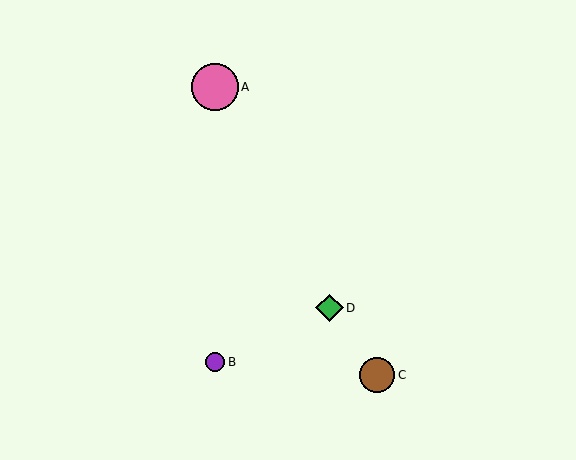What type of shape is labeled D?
Shape D is a green diamond.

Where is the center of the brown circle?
The center of the brown circle is at (377, 375).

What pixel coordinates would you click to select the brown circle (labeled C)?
Click at (377, 375) to select the brown circle C.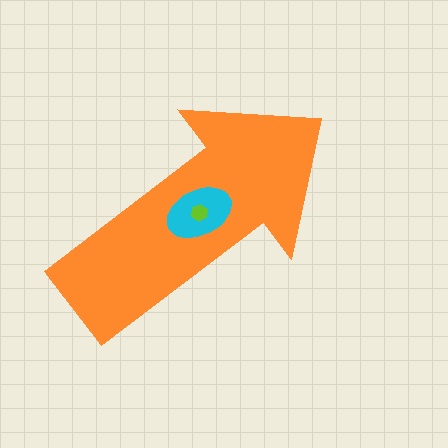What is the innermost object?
The lime hexagon.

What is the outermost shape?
The orange arrow.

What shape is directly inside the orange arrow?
The cyan ellipse.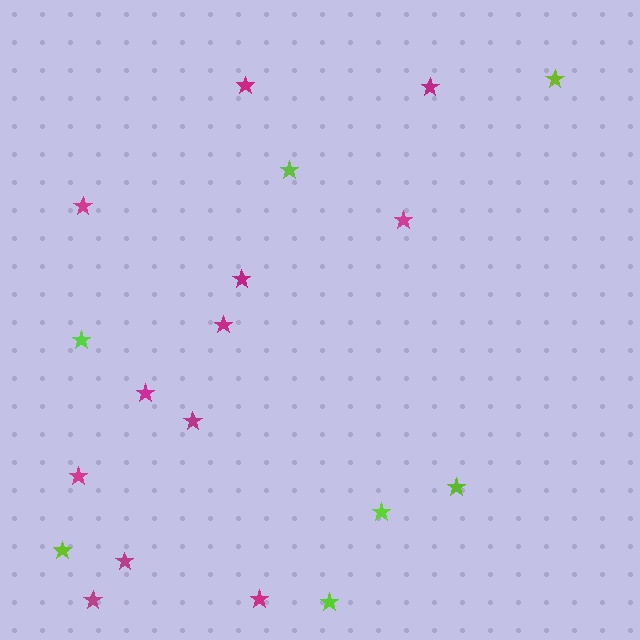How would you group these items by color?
There are 2 groups: one group of magenta stars (12) and one group of lime stars (7).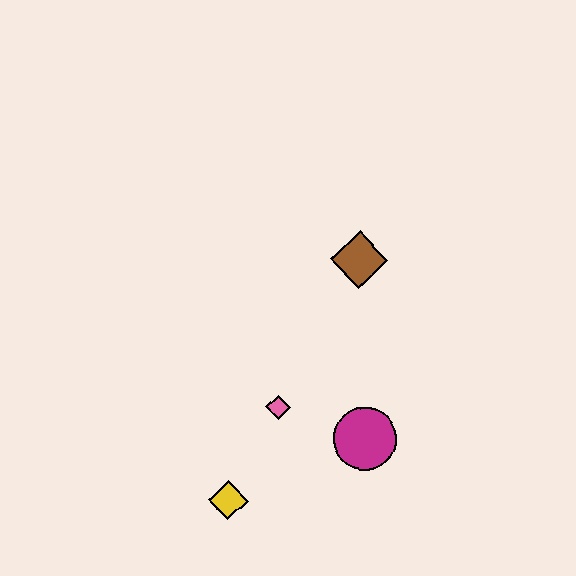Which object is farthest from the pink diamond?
The brown diamond is farthest from the pink diamond.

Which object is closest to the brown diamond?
The pink diamond is closest to the brown diamond.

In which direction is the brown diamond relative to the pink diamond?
The brown diamond is above the pink diamond.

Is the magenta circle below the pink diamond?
Yes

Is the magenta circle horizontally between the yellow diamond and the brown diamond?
No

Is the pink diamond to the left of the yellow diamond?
No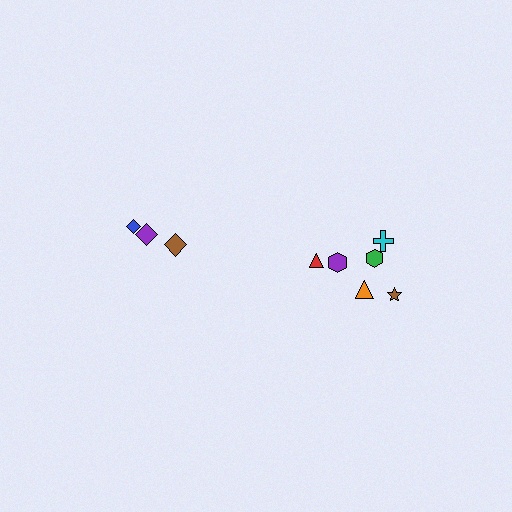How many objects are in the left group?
There are 3 objects.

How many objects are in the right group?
There are 6 objects.